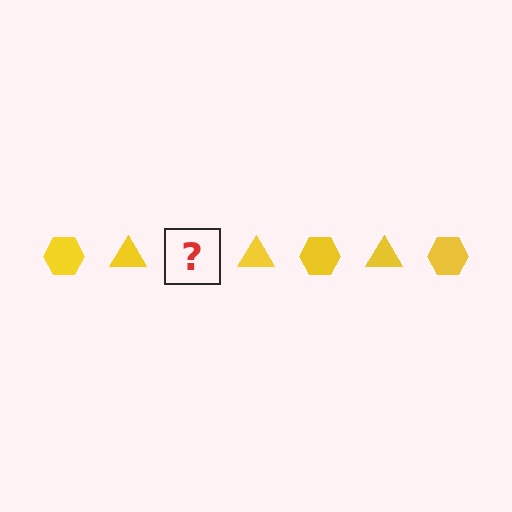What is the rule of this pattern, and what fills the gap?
The rule is that the pattern cycles through hexagon, triangle shapes in yellow. The gap should be filled with a yellow hexagon.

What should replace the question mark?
The question mark should be replaced with a yellow hexagon.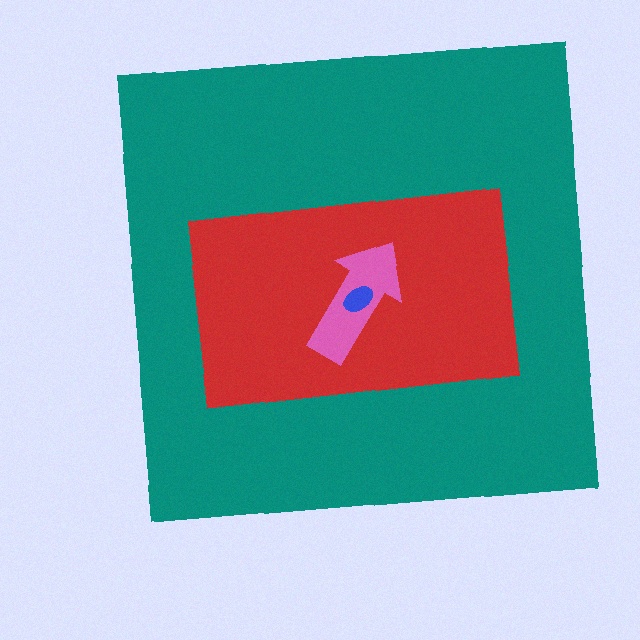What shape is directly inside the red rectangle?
The pink arrow.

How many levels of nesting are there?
4.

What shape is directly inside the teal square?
The red rectangle.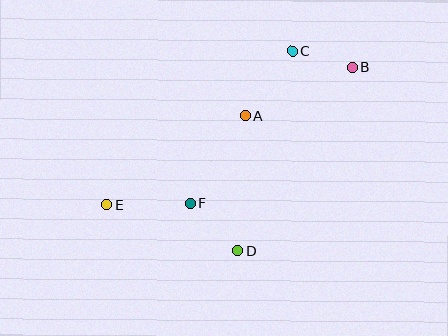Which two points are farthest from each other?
Points B and E are farthest from each other.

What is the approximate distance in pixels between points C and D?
The distance between C and D is approximately 207 pixels.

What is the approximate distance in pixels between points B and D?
The distance between B and D is approximately 216 pixels.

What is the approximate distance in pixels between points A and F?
The distance between A and F is approximately 104 pixels.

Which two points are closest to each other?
Points B and C are closest to each other.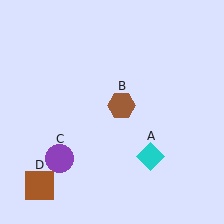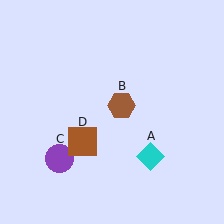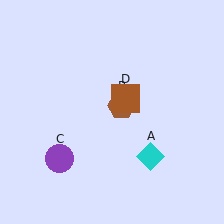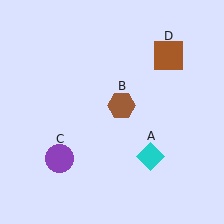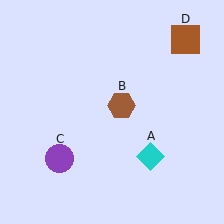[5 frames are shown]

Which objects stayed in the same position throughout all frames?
Cyan diamond (object A) and brown hexagon (object B) and purple circle (object C) remained stationary.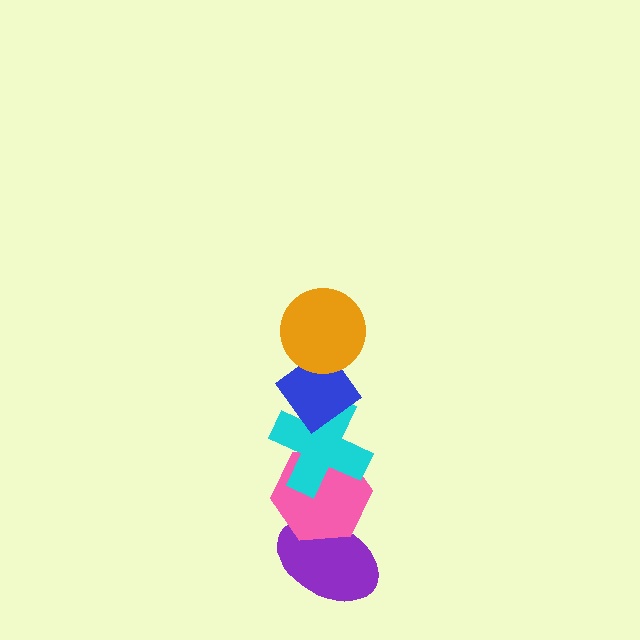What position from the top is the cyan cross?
The cyan cross is 3rd from the top.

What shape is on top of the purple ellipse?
The pink hexagon is on top of the purple ellipse.